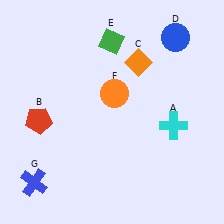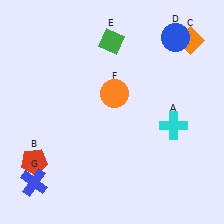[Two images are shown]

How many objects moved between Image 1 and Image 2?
2 objects moved between the two images.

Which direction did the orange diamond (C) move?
The orange diamond (C) moved right.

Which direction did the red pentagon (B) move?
The red pentagon (B) moved down.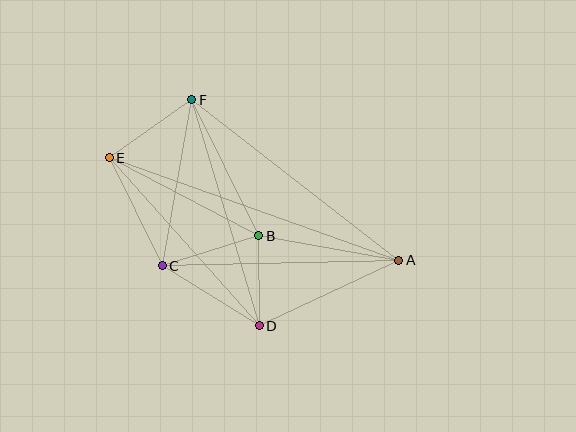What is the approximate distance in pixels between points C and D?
The distance between C and D is approximately 114 pixels.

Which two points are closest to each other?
Points B and D are closest to each other.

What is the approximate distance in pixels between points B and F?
The distance between B and F is approximately 152 pixels.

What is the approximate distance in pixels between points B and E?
The distance between B and E is approximately 169 pixels.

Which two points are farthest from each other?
Points A and E are farthest from each other.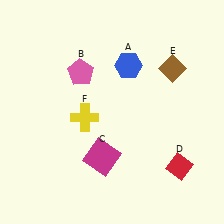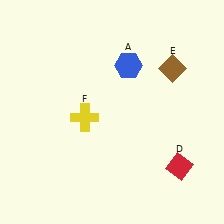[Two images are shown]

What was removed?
The pink pentagon (B), the magenta square (C) were removed in Image 2.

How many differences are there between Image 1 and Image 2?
There are 2 differences between the two images.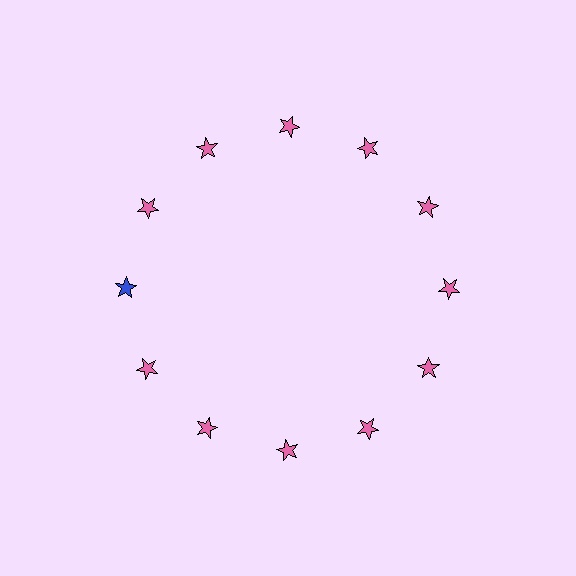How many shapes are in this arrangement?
There are 12 shapes arranged in a ring pattern.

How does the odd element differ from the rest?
It has a different color: blue instead of pink.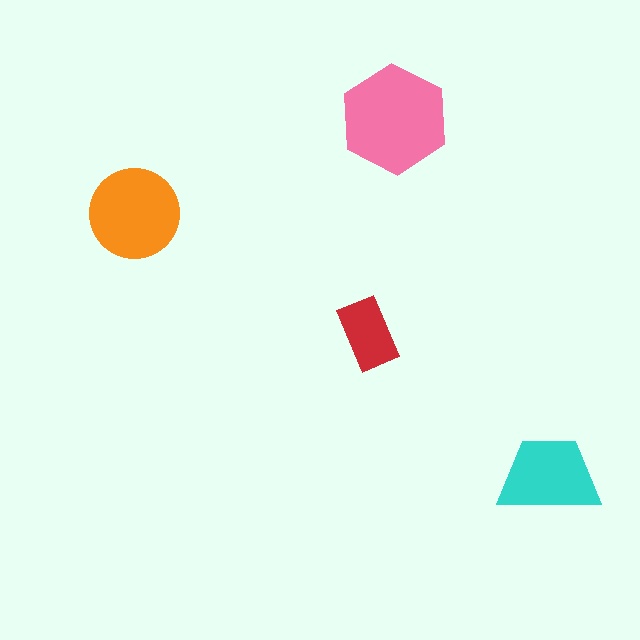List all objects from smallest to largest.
The red rectangle, the cyan trapezoid, the orange circle, the pink hexagon.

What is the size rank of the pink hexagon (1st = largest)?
1st.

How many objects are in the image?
There are 4 objects in the image.